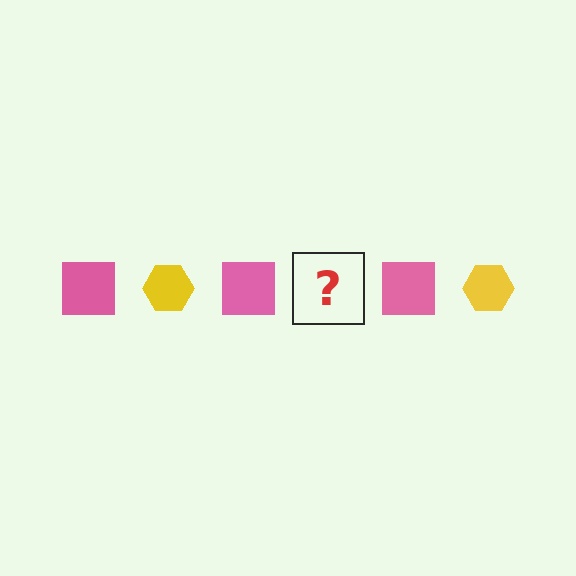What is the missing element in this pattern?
The missing element is a yellow hexagon.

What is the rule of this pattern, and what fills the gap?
The rule is that the pattern alternates between pink square and yellow hexagon. The gap should be filled with a yellow hexagon.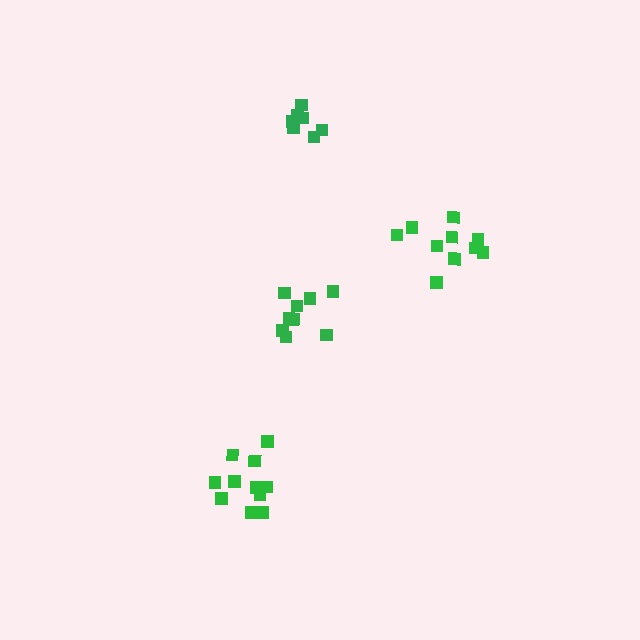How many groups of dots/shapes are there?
There are 4 groups.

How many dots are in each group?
Group 1: 11 dots, Group 2: 10 dots, Group 3: 10 dots, Group 4: 7 dots (38 total).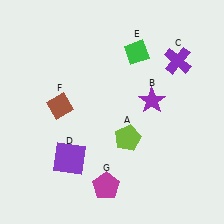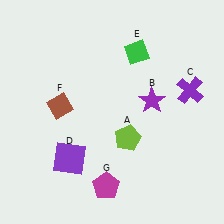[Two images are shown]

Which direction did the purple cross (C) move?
The purple cross (C) moved down.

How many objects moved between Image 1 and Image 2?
1 object moved between the two images.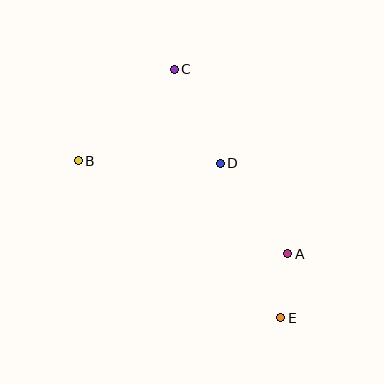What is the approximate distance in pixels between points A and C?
The distance between A and C is approximately 217 pixels.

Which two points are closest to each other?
Points A and E are closest to each other.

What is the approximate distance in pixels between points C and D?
The distance between C and D is approximately 105 pixels.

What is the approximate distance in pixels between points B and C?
The distance between B and C is approximately 133 pixels.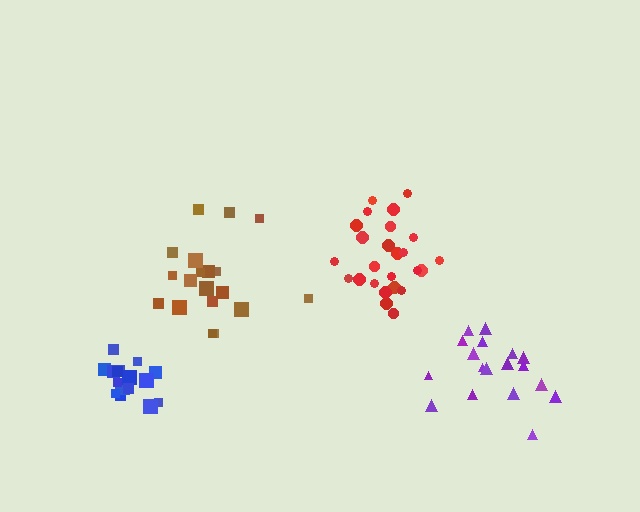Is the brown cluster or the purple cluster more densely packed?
Brown.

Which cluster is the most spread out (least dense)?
Purple.